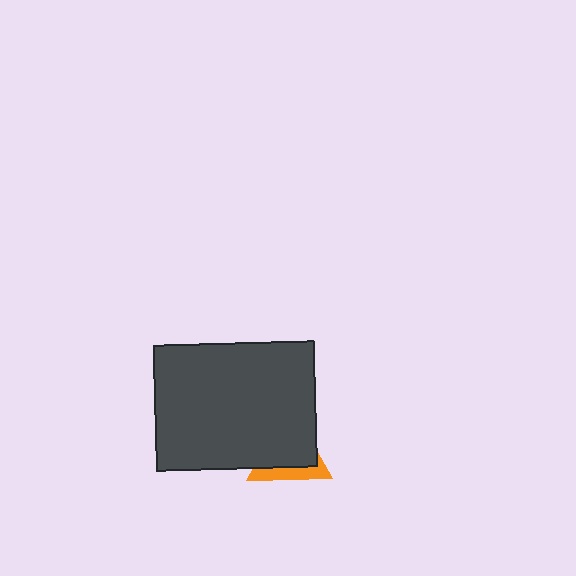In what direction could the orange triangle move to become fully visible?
The orange triangle could move toward the lower-right. That would shift it out from behind the dark gray rectangle entirely.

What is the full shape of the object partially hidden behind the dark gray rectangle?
The partially hidden object is an orange triangle.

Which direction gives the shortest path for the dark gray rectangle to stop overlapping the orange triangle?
Moving toward the upper-left gives the shortest separation.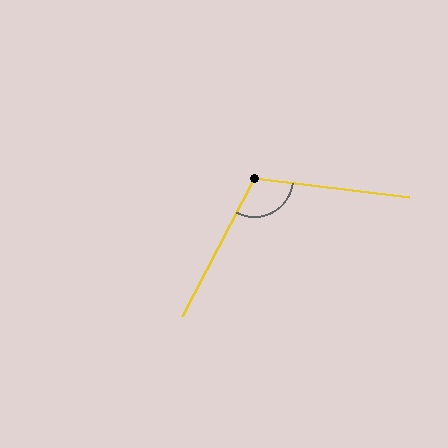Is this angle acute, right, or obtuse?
It is obtuse.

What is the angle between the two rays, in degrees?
Approximately 111 degrees.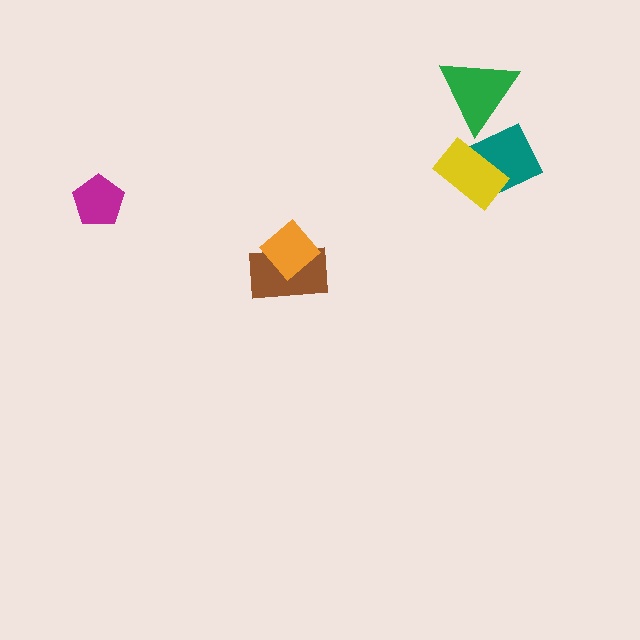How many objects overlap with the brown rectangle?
1 object overlaps with the brown rectangle.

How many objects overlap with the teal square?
1 object overlaps with the teal square.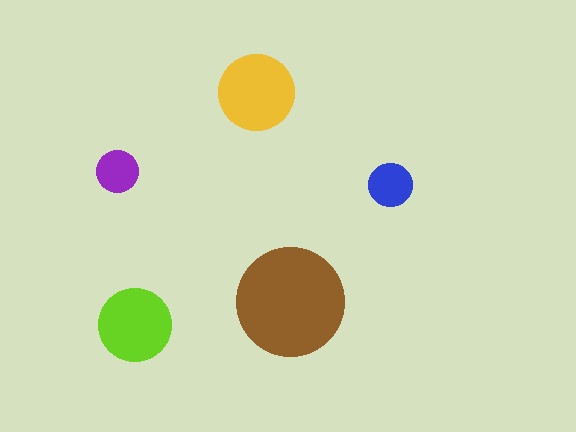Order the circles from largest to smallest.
the brown one, the yellow one, the lime one, the blue one, the purple one.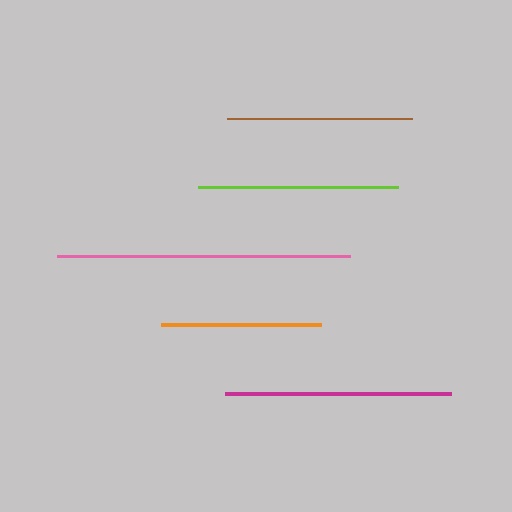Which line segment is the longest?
The pink line is the longest at approximately 293 pixels.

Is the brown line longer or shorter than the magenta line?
The magenta line is longer than the brown line.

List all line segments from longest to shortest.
From longest to shortest: pink, magenta, lime, brown, orange.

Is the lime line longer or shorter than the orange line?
The lime line is longer than the orange line.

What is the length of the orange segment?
The orange segment is approximately 160 pixels long.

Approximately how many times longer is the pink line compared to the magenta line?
The pink line is approximately 1.3 times the length of the magenta line.